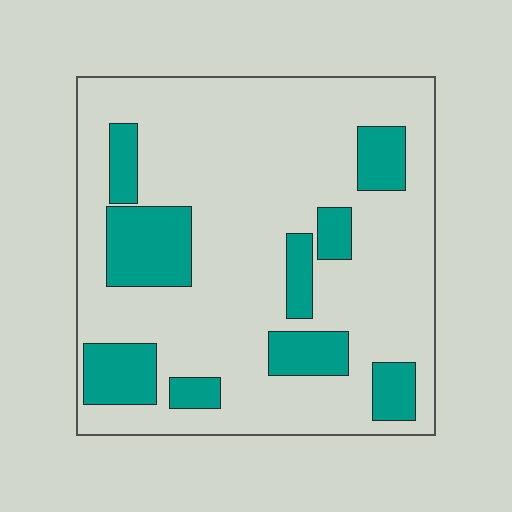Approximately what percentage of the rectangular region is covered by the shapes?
Approximately 25%.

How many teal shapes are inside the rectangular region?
9.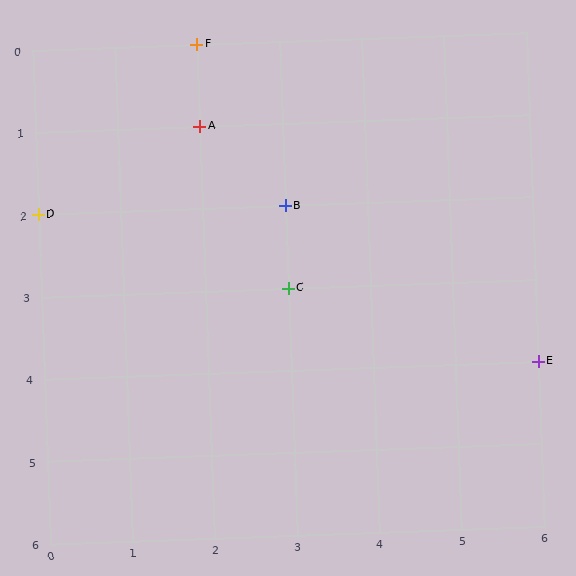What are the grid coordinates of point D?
Point D is at grid coordinates (0, 2).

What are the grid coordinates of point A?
Point A is at grid coordinates (2, 1).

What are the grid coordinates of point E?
Point E is at grid coordinates (6, 4).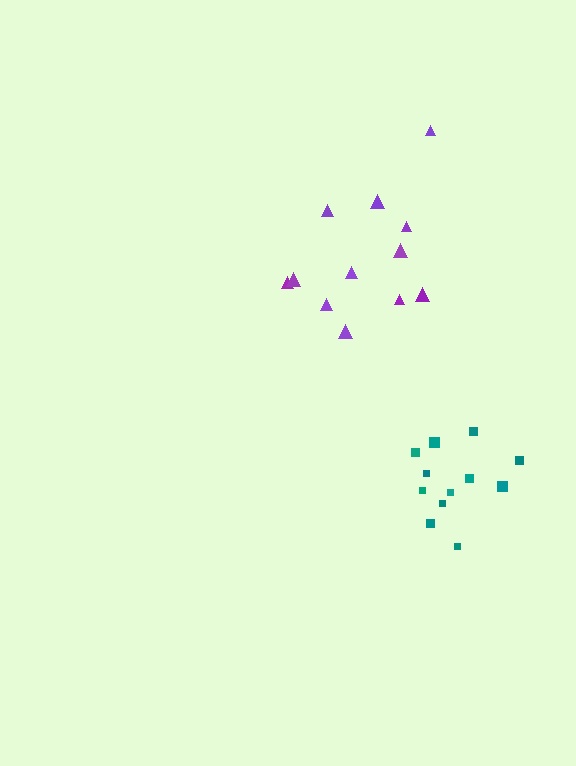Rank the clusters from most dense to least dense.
teal, purple.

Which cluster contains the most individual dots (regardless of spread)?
Purple (12).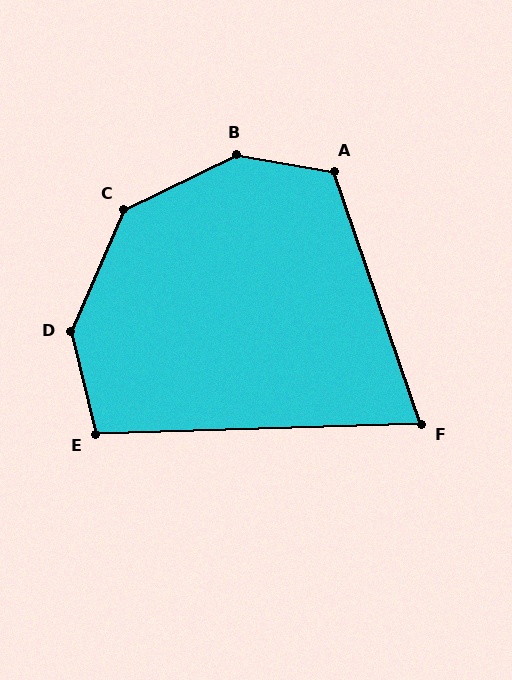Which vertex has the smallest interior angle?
F, at approximately 73 degrees.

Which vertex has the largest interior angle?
B, at approximately 145 degrees.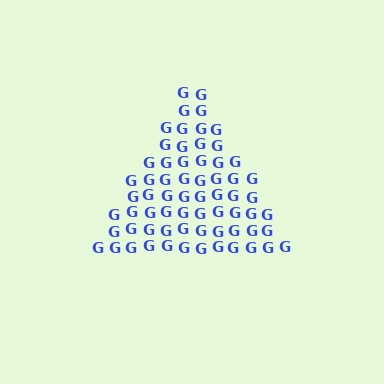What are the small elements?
The small elements are letter G's.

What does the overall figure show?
The overall figure shows a triangle.